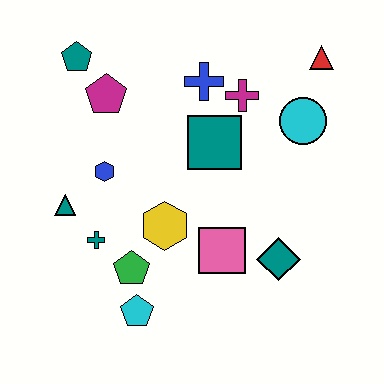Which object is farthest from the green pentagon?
The red triangle is farthest from the green pentagon.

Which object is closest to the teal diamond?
The pink square is closest to the teal diamond.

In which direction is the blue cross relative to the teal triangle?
The blue cross is to the right of the teal triangle.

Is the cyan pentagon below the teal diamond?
Yes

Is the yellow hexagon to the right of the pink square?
No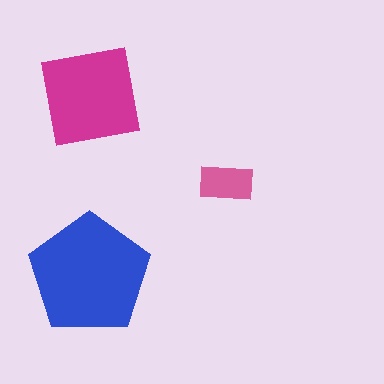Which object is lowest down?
The blue pentagon is bottommost.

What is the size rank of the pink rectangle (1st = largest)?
3rd.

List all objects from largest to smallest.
The blue pentagon, the magenta square, the pink rectangle.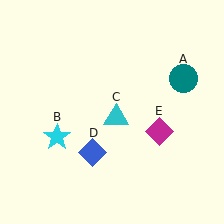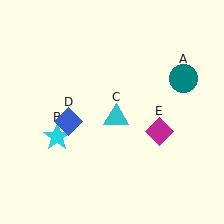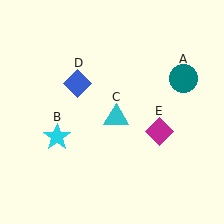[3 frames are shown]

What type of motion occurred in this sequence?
The blue diamond (object D) rotated clockwise around the center of the scene.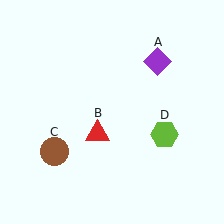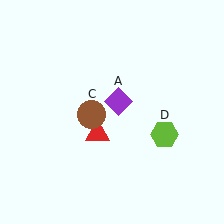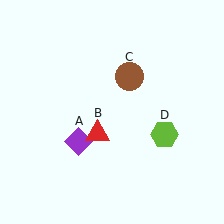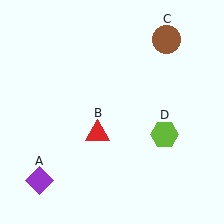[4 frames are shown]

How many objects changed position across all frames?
2 objects changed position: purple diamond (object A), brown circle (object C).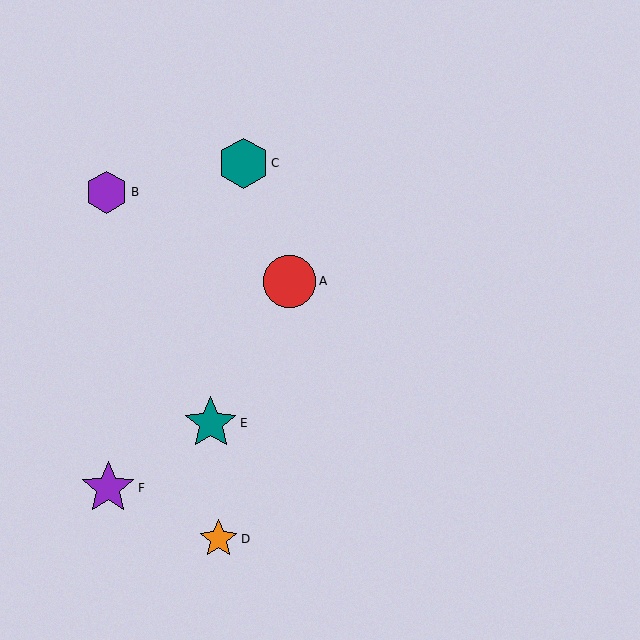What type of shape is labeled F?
Shape F is a purple star.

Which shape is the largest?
The purple star (labeled F) is the largest.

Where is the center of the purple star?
The center of the purple star is at (108, 488).